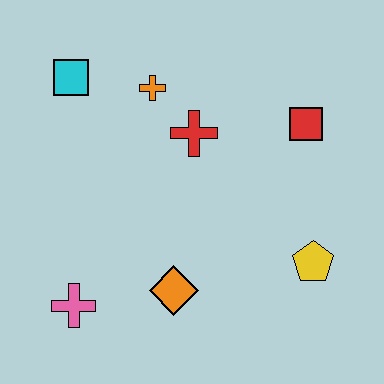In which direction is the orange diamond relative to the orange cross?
The orange diamond is below the orange cross.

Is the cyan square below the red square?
No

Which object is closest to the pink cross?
The orange diamond is closest to the pink cross.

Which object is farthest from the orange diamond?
The cyan square is farthest from the orange diamond.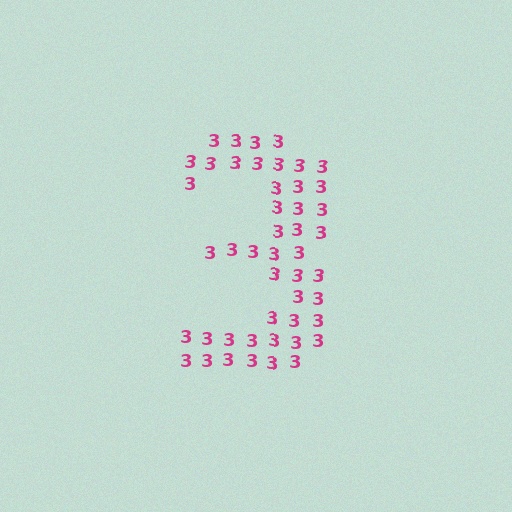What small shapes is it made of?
It is made of small digit 3's.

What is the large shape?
The large shape is the digit 3.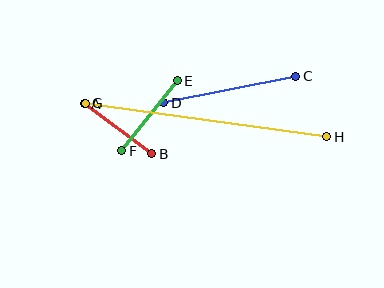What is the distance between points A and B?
The distance is approximately 84 pixels.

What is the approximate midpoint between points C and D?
The midpoint is at approximately (230, 90) pixels.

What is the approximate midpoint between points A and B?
The midpoint is at approximately (118, 129) pixels.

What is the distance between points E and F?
The distance is approximately 89 pixels.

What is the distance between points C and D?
The distance is approximately 135 pixels.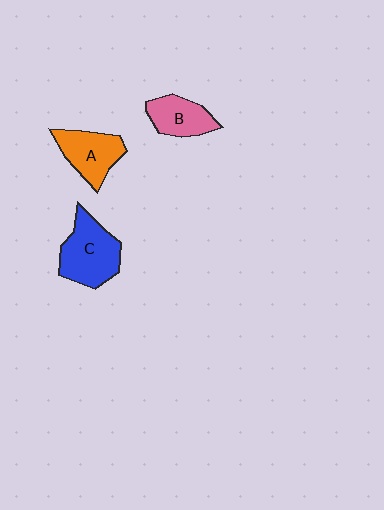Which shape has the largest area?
Shape C (blue).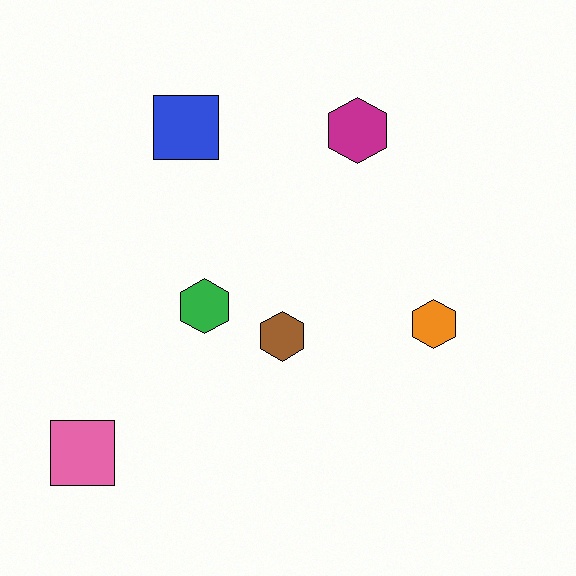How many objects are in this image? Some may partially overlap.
There are 6 objects.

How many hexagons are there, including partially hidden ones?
There are 4 hexagons.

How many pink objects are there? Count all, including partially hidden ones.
There is 1 pink object.